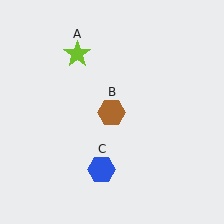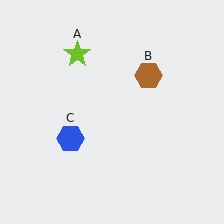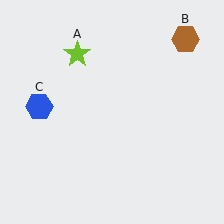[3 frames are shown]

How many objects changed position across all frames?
2 objects changed position: brown hexagon (object B), blue hexagon (object C).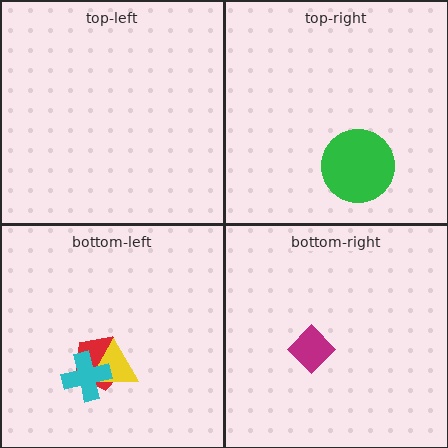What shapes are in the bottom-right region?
The magenta diamond.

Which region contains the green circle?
The top-right region.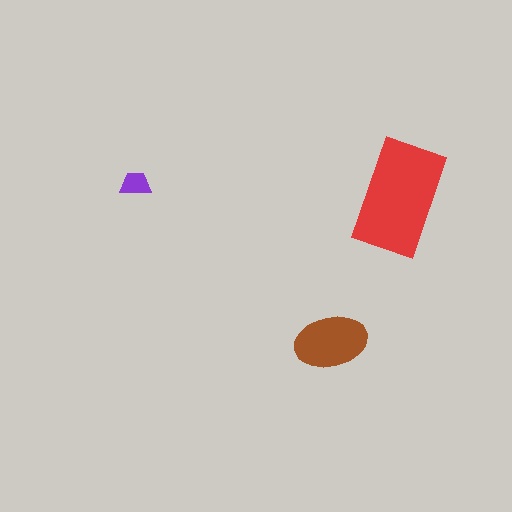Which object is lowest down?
The brown ellipse is bottommost.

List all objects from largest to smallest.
The red rectangle, the brown ellipse, the purple trapezoid.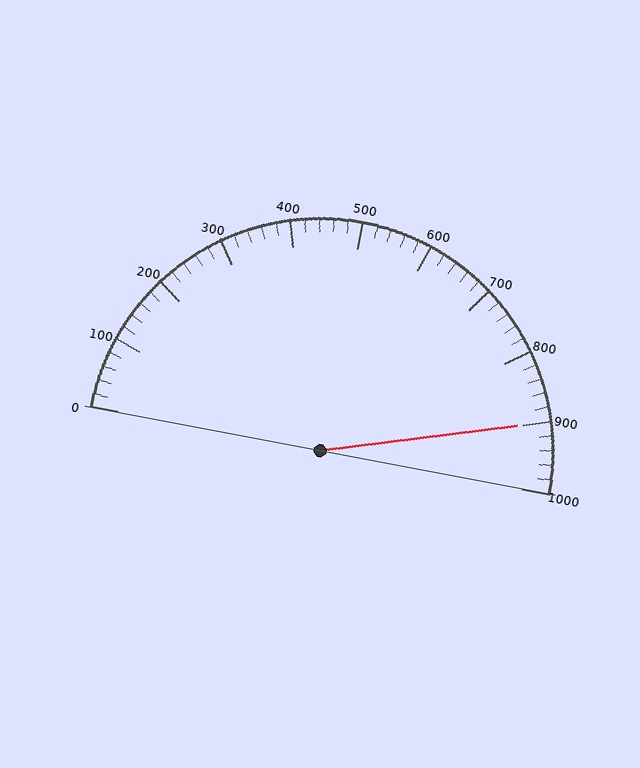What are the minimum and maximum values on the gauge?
The gauge ranges from 0 to 1000.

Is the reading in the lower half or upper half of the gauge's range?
The reading is in the upper half of the range (0 to 1000).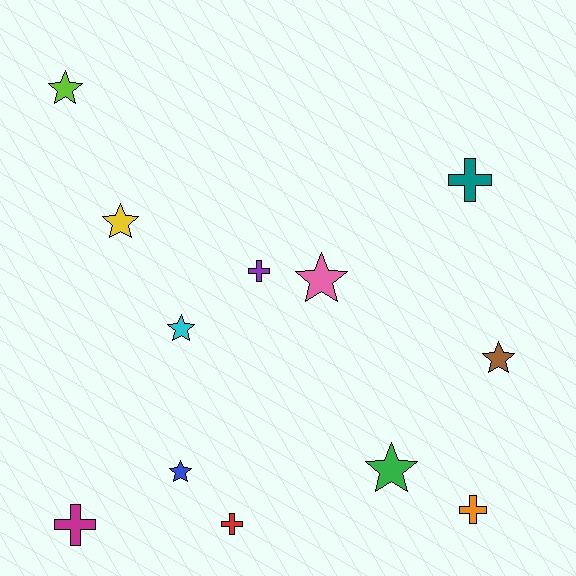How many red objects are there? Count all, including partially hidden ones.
There is 1 red object.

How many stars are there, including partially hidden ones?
There are 7 stars.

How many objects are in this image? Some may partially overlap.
There are 12 objects.